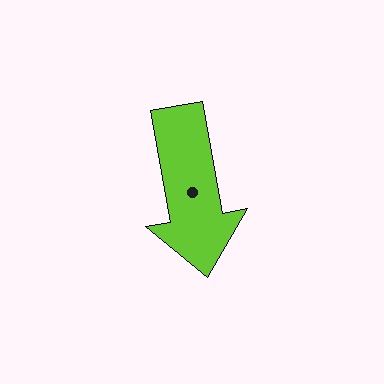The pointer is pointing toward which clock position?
Roughly 6 o'clock.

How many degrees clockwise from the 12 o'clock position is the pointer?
Approximately 170 degrees.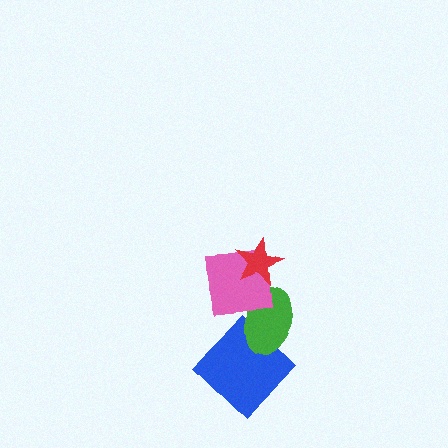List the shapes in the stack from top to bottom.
From top to bottom: the red star, the pink square, the green ellipse, the blue diamond.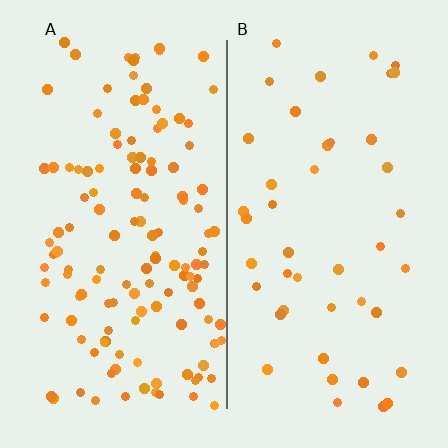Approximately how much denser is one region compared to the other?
Approximately 2.9× — region A over region B.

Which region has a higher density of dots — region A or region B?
A (the left).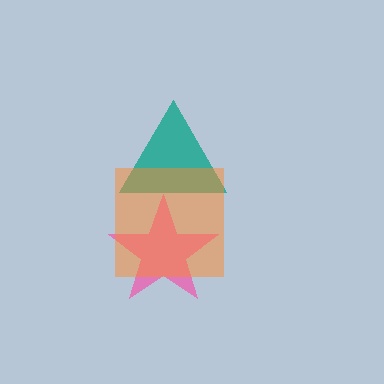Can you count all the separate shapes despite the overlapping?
Yes, there are 3 separate shapes.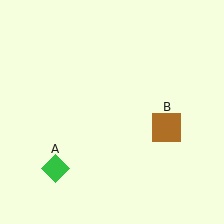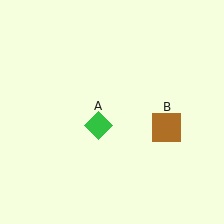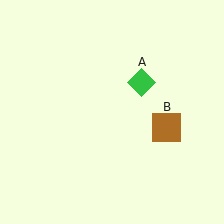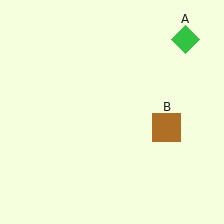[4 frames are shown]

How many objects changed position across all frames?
1 object changed position: green diamond (object A).